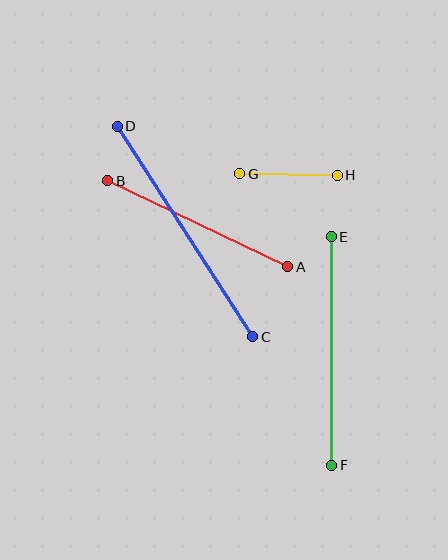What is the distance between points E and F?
The distance is approximately 229 pixels.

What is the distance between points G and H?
The distance is approximately 98 pixels.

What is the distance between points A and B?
The distance is approximately 199 pixels.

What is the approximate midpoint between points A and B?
The midpoint is at approximately (198, 224) pixels.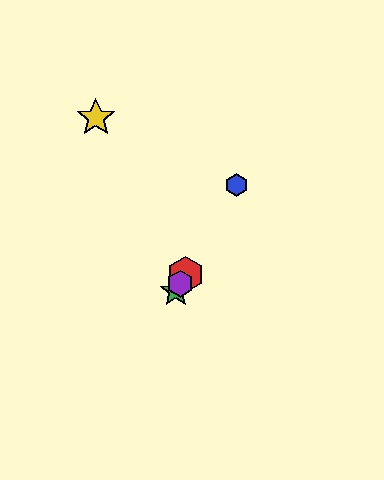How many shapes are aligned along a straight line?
4 shapes (the red hexagon, the blue hexagon, the green star, the purple hexagon) are aligned along a straight line.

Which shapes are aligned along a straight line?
The red hexagon, the blue hexagon, the green star, the purple hexagon are aligned along a straight line.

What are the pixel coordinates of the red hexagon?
The red hexagon is at (185, 274).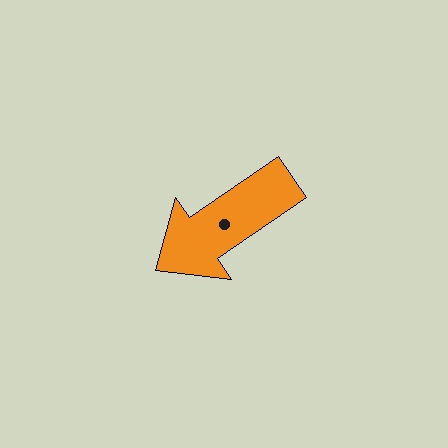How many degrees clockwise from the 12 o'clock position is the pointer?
Approximately 236 degrees.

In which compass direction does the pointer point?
Southwest.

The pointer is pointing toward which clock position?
Roughly 8 o'clock.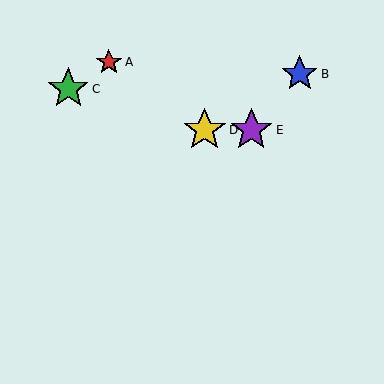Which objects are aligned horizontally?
Objects D, E are aligned horizontally.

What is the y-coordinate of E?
Object E is at y≈130.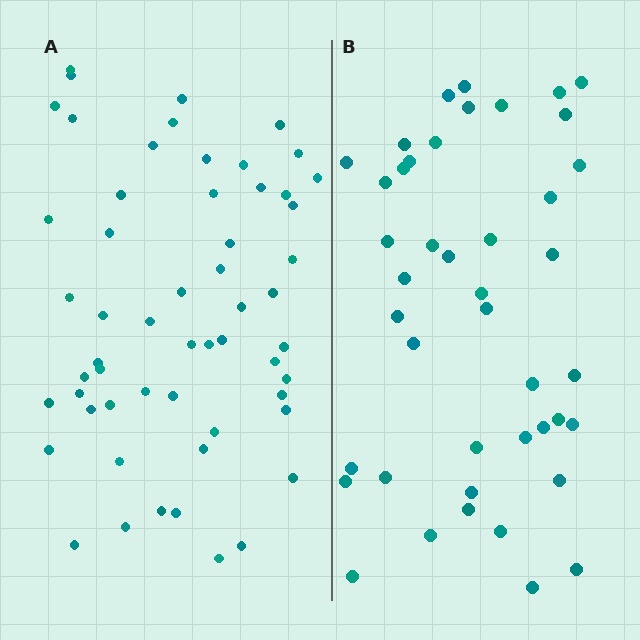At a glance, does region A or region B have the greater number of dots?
Region A (the left region) has more dots.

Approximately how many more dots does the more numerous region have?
Region A has approximately 15 more dots than region B.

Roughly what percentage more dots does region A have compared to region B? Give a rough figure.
About 30% more.